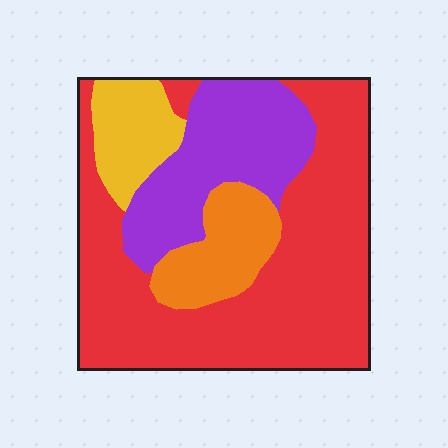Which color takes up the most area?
Red, at roughly 55%.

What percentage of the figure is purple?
Purple takes up between a sixth and a third of the figure.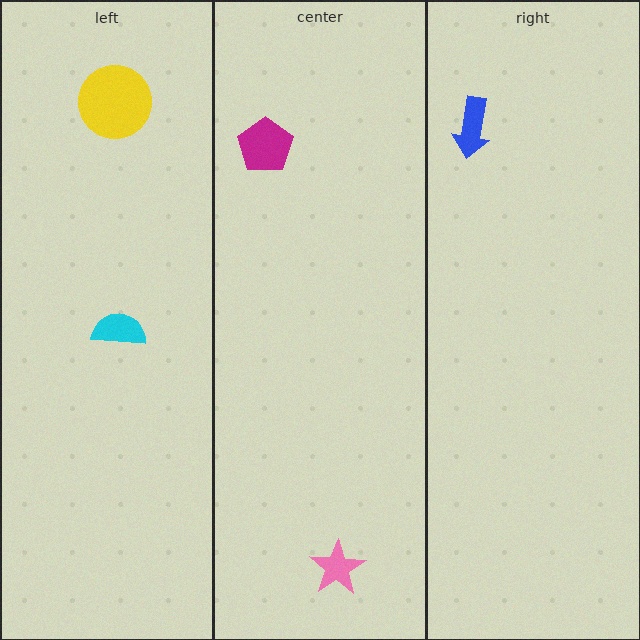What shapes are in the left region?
The yellow circle, the cyan semicircle.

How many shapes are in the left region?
2.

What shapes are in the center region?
The magenta pentagon, the pink star.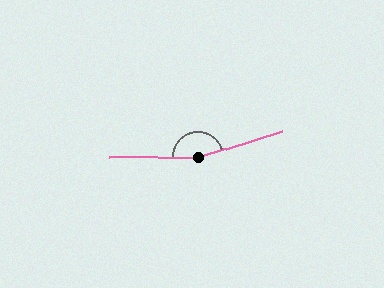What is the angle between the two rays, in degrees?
Approximately 163 degrees.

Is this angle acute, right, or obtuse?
It is obtuse.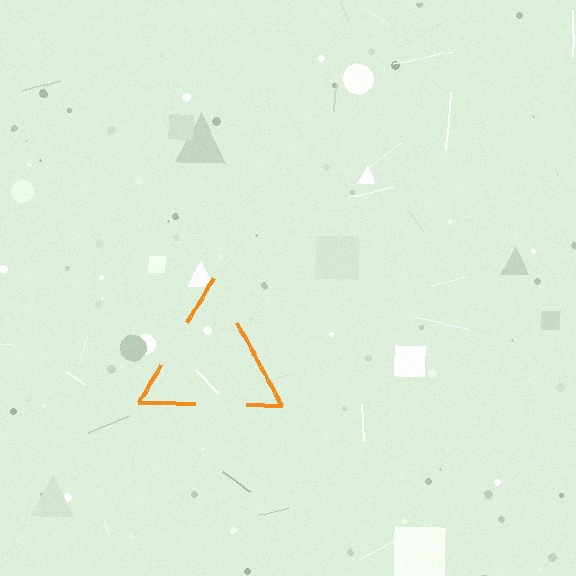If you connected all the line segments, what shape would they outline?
They would outline a triangle.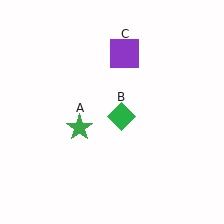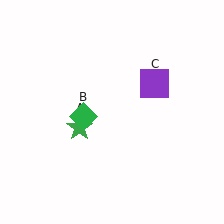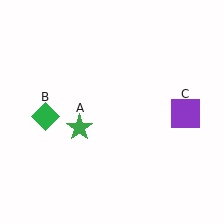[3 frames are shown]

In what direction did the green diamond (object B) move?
The green diamond (object B) moved left.